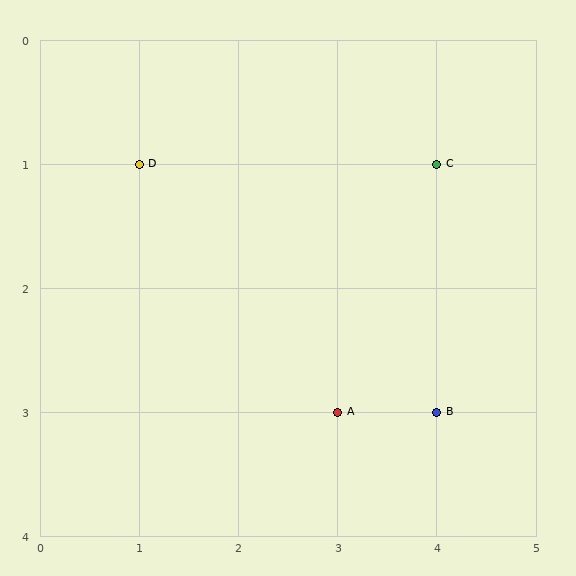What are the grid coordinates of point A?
Point A is at grid coordinates (3, 3).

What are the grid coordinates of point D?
Point D is at grid coordinates (1, 1).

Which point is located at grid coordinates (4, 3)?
Point B is at (4, 3).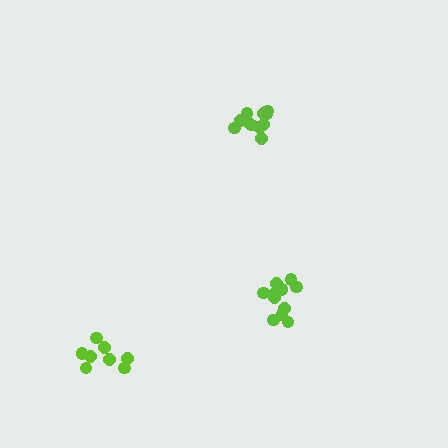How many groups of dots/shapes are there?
There are 3 groups.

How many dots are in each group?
Group 1: 11 dots, Group 2: 8 dots, Group 3: 12 dots (31 total).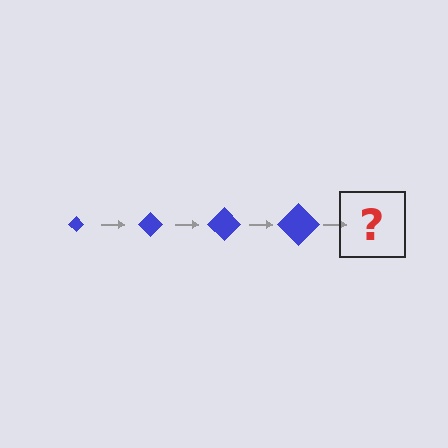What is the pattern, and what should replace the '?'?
The pattern is that the diamond gets progressively larger each step. The '?' should be a blue diamond, larger than the previous one.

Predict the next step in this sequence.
The next step is a blue diamond, larger than the previous one.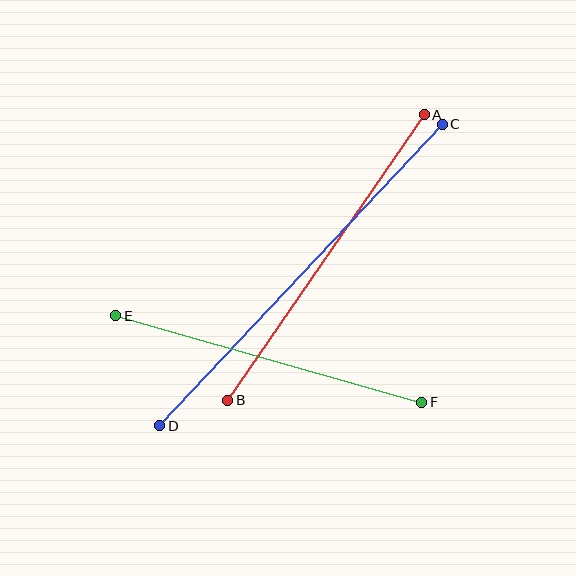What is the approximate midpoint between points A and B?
The midpoint is at approximately (326, 258) pixels.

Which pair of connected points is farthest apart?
Points C and D are farthest apart.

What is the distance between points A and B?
The distance is approximately 346 pixels.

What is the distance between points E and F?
The distance is approximately 318 pixels.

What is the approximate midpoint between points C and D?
The midpoint is at approximately (301, 275) pixels.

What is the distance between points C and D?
The distance is approximately 413 pixels.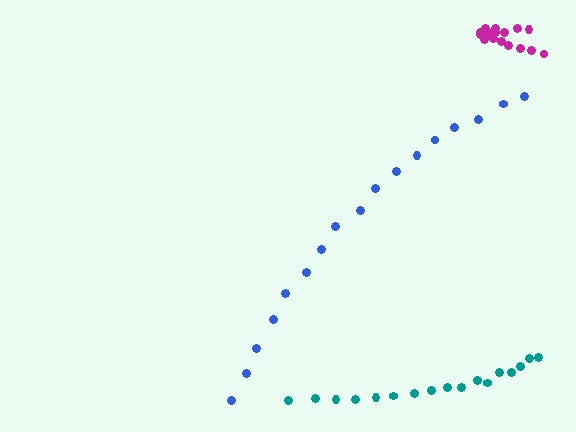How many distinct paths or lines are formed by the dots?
There are 3 distinct paths.